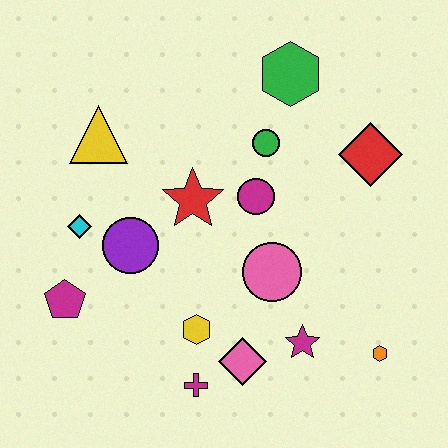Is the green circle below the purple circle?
No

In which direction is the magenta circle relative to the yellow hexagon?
The magenta circle is above the yellow hexagon.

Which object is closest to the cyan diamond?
The purple circle is closest to the cyan diamond.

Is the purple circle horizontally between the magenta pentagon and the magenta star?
Yes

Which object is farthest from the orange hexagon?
The yellow triangle is farthest from the orange hexagon.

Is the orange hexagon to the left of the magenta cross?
No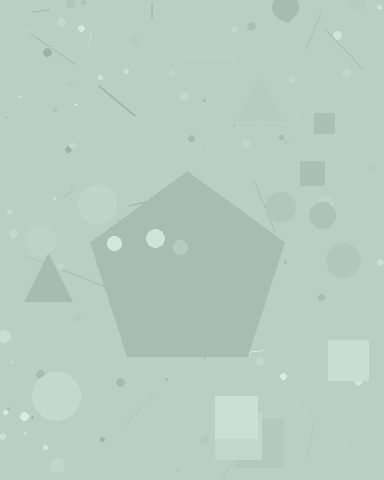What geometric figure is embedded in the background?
A pentagon is embedded in the background.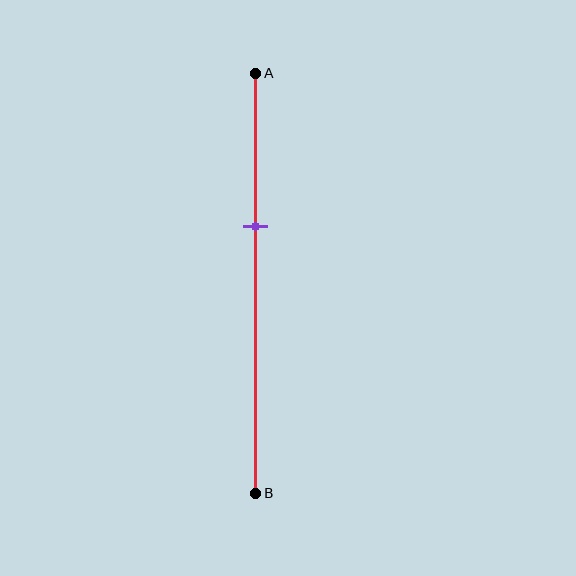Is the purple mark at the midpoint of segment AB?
No, the mark is at about 35% from A, not at the 50% midpoint.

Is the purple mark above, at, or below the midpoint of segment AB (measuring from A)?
The purple mark is above the midpoint of segment AB.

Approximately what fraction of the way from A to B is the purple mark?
The purple mark is approximately 35% of the way from A to B.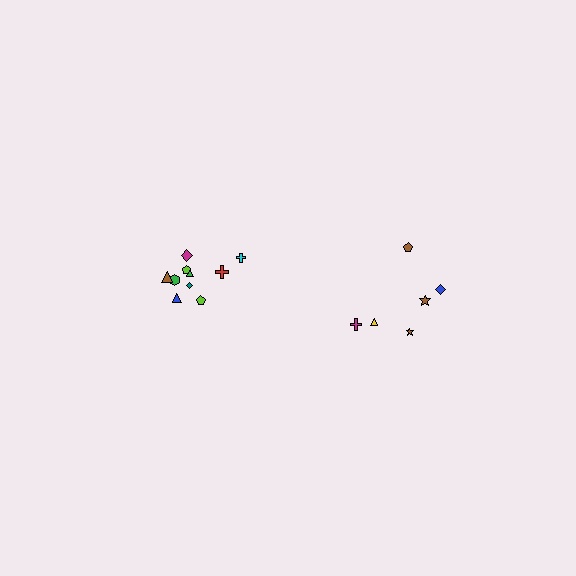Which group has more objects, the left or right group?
The left group.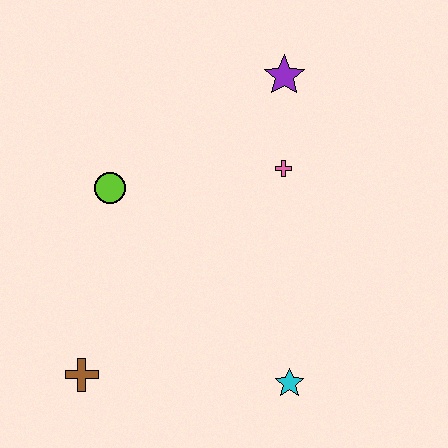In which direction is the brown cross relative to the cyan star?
The brown cross is to the left of the cyan star.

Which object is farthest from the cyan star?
The purple star is farthest from the cyan star.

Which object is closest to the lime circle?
The pink cross is closest to the lime circle.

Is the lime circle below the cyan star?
No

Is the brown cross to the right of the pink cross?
No